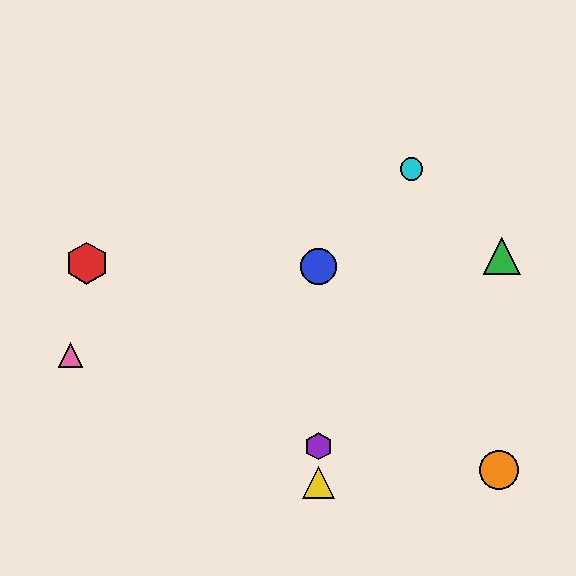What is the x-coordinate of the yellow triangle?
The yellow triangle is at x≈318.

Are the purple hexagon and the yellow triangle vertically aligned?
Yes, both are at x≈318.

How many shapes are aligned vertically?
3 shapes (the blue circle, the yellow triangle, the purple hexagon) are aligned vertically.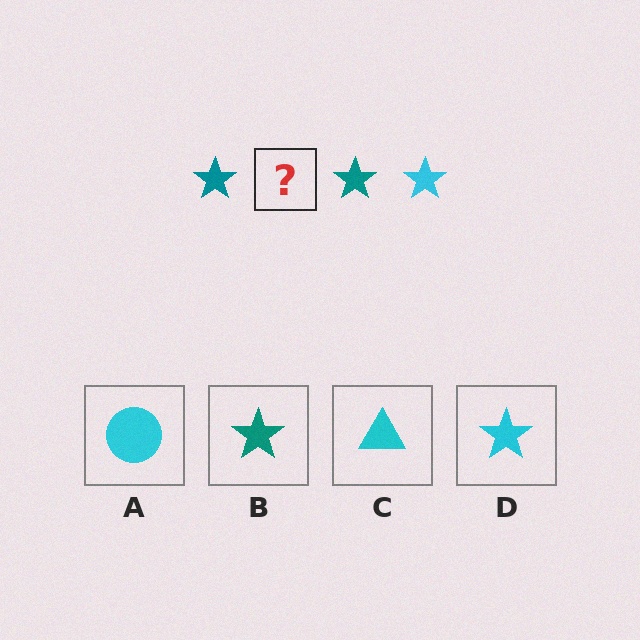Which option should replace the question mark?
Option D.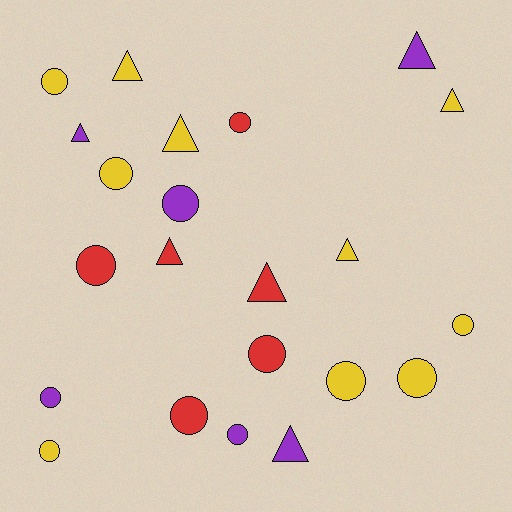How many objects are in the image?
There are 22 objects.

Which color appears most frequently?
Yellow, with 10 objects.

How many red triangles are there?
There are 2 red triangles.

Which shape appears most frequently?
Circle, with 13 objects.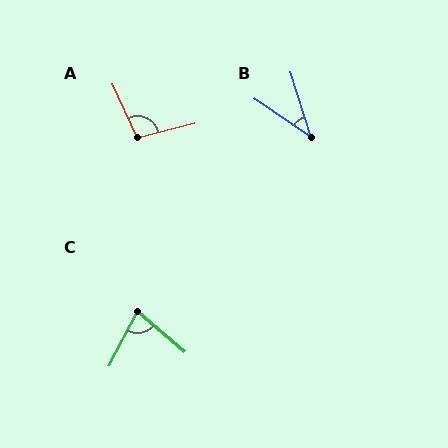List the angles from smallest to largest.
B (39°), C (77°), A (101°).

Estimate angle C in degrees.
Approximately 77 degrees.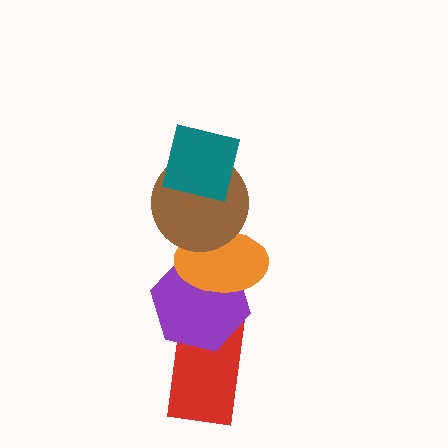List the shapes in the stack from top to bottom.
From top to bottom: the teal square, the brown circle, the orange ellipse, the purple hexagon, the red rectangle.